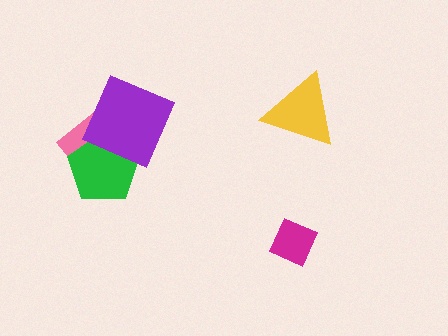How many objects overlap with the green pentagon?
2 objects overlap with the green pentagon.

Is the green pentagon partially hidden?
Yes, it is partially covered by another shape.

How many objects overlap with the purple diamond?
2 objects overlap with the purple diamond.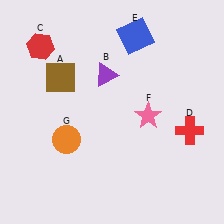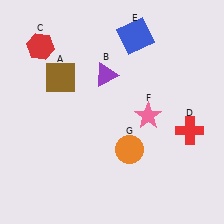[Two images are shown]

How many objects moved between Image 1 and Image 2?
1 object moved between the two images.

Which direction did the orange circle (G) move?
The orange circle (G) moved right.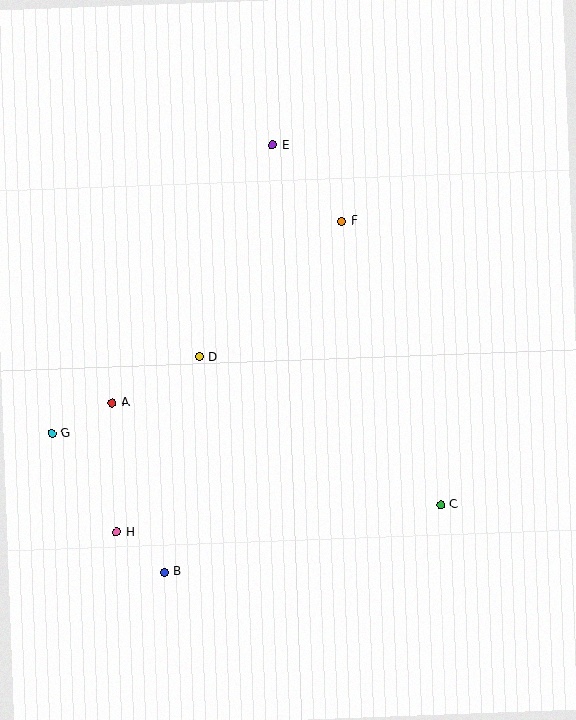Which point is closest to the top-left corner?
Point E is closest to the top-left corner.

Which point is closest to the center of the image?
Point D at (199, 357) is closest to the center.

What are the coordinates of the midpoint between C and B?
The midpoint between C and B is at (302, 538).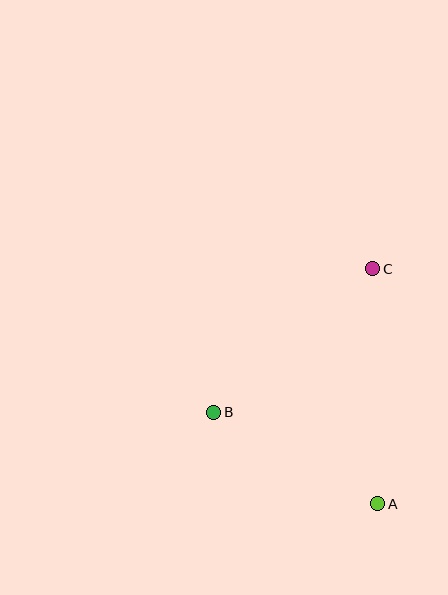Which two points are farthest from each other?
Points A and C are farthest from each other.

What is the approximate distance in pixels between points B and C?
The distance between B and C is approximately 214 pixels.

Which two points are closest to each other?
Points A and B are closest to each other.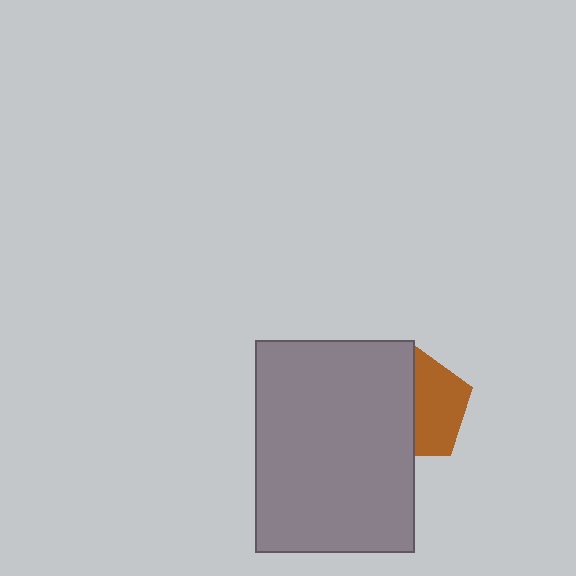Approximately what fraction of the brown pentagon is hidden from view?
Roughly 51% of the brown pentagon is hidden behind the gray rectangle.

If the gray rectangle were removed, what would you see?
You would see the complete brown pentagon.